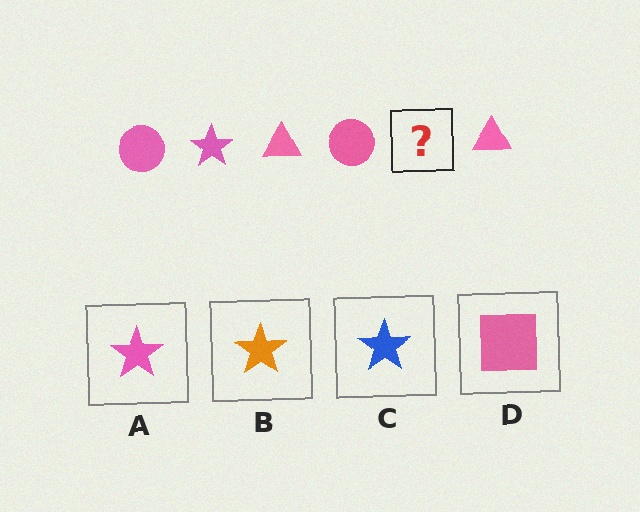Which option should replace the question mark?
Option A.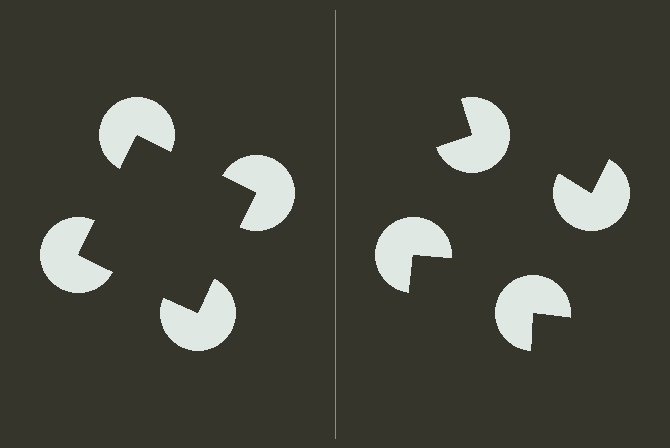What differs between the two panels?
The pac-man discs are positioned identically on both sides; only the wedge orientations differ. On the left they align to a square; on the right they are misaligned.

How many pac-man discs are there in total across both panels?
8 — 4 on each side.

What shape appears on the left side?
An illusory square.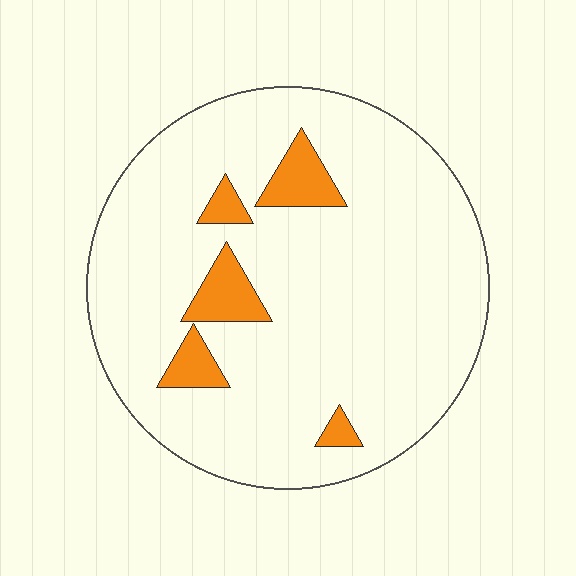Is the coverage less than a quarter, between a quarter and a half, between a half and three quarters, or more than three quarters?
Less than a quarter.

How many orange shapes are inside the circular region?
5.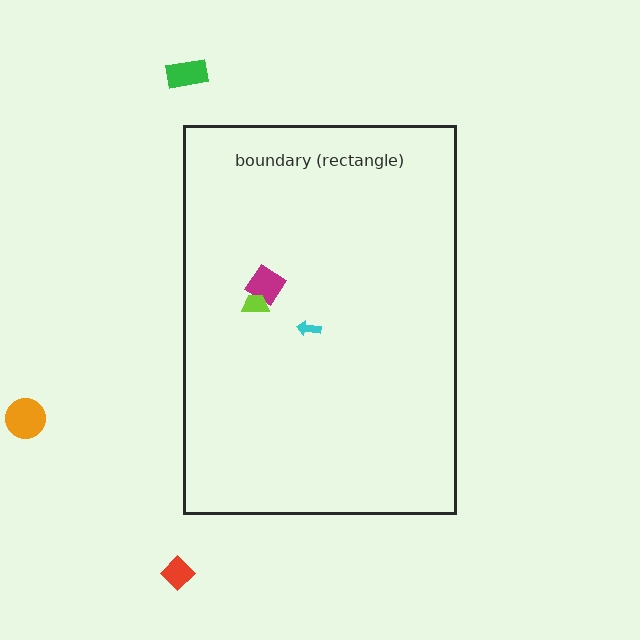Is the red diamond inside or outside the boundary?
Outside.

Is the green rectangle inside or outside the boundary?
Outside.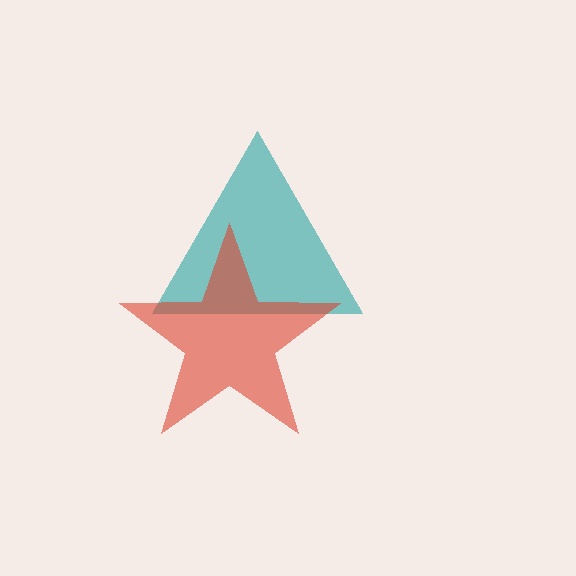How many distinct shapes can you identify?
There are 2 distinct shapes: a teal triangle, a red star.